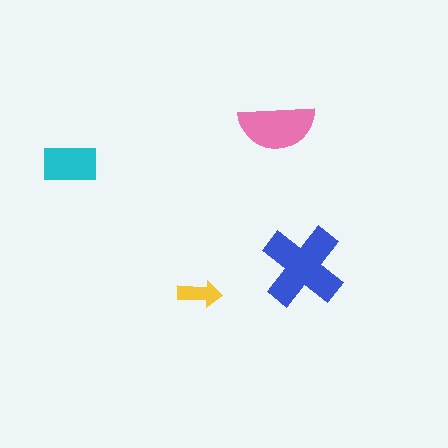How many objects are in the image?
There are 4 objects in the image.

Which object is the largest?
The blue cross.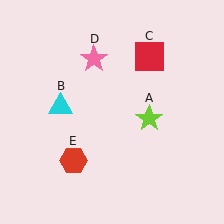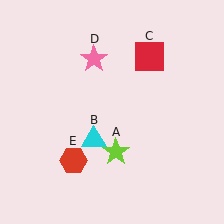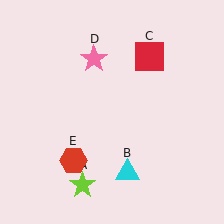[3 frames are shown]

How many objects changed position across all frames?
2 objects changed position: lime star (object A), cyan triangle (object B).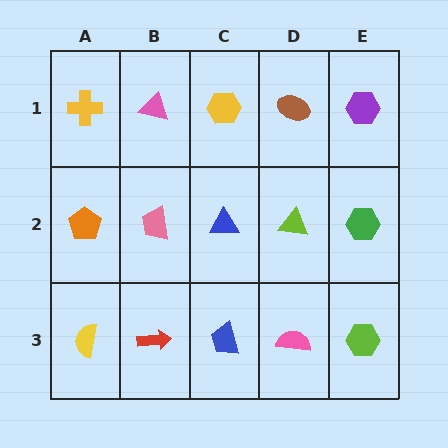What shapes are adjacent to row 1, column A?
An orange pentagon (row 2, column A), a pink triangle (row 1, column B).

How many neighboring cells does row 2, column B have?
4.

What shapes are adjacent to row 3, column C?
A blue triangle (row 2, column C), a red arrow (row 3, column B), a pink semicircle (row 3, column D).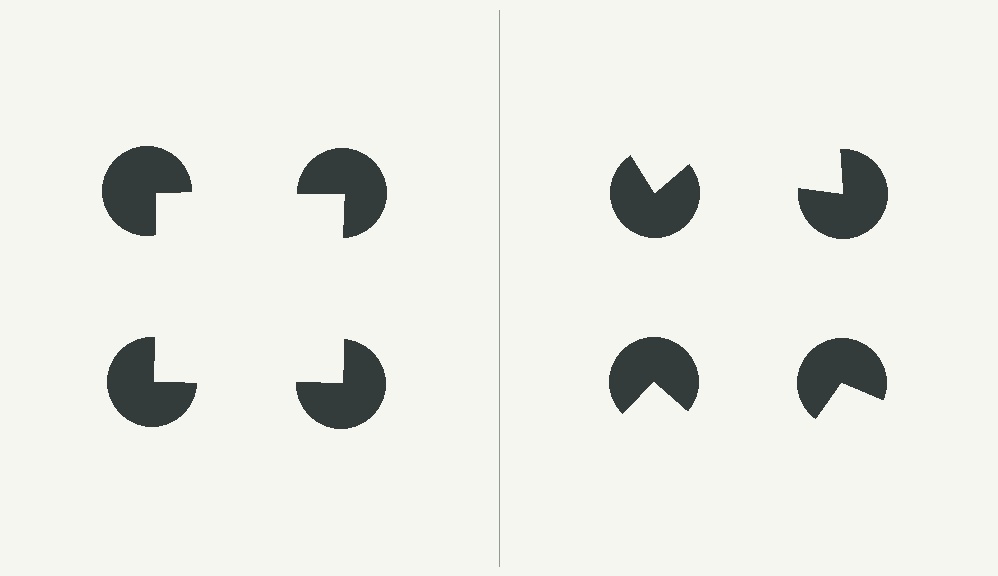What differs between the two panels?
The pac-man discs are positioned identically on both sides; only the wedge orientations differ. On the left they align to a square; on the right they are misaligned.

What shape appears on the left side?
An illusory square.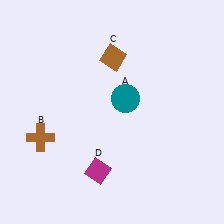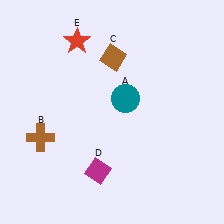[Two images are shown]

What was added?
A red star (E) was added in Image 2.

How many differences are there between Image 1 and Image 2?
There is 1 difference between the two images.